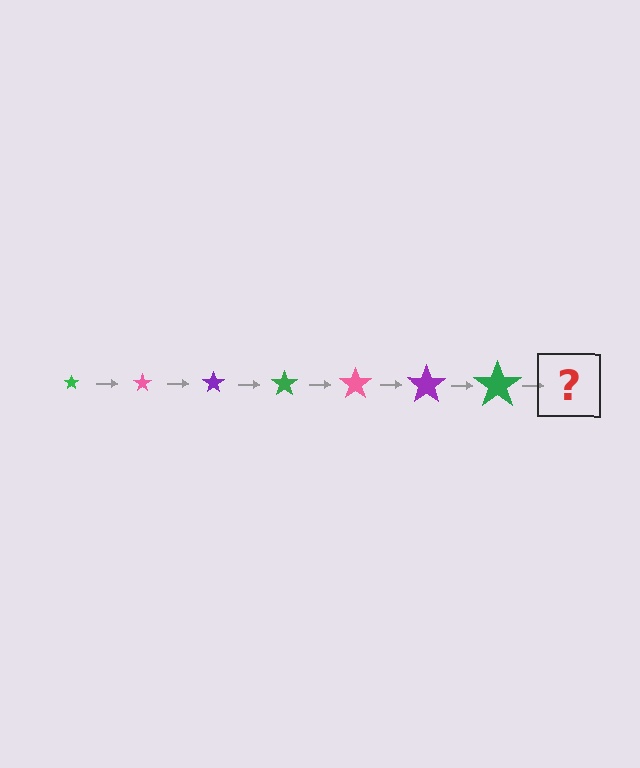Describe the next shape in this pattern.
It should be a pink star, larger than the previous one.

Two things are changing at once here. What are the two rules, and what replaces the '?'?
The two rules are that the star grows larger each step and the color cycles through green, pink, and purple. The '?' should be a pink star, larger than the previous one.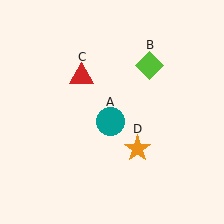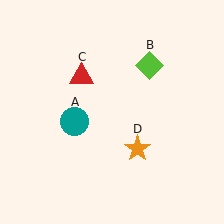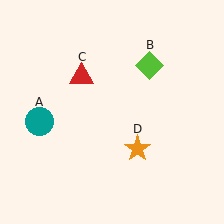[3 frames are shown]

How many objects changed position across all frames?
1 object changed position: teal circle (object A).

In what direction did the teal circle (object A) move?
The teal circle (object A) moved left.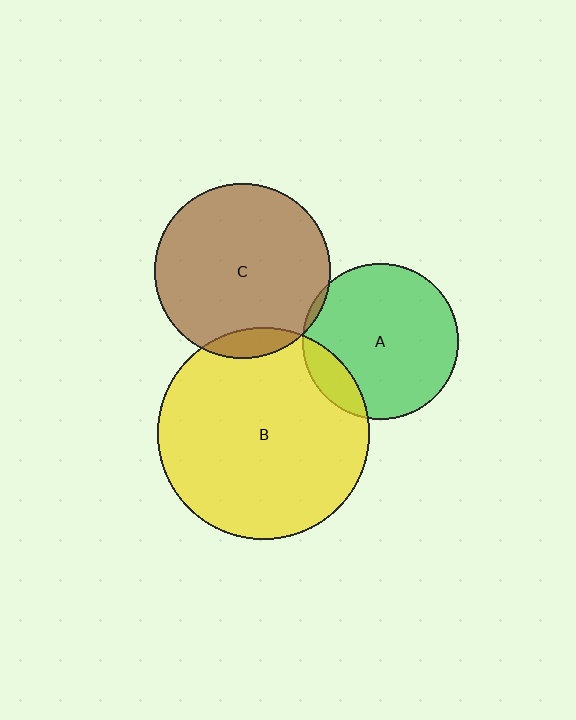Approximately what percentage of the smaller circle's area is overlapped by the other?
Approximately 5%.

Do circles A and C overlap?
Yes.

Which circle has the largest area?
Circle B (yellow).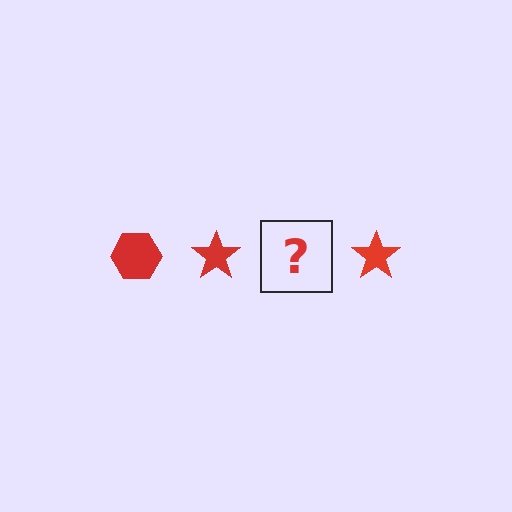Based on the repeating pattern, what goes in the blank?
The blank should be a red hexagon.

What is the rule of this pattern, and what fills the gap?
The rule is that the pattern cycles through hexagon, star shapes in red. The gap should be filled with a red hexagon.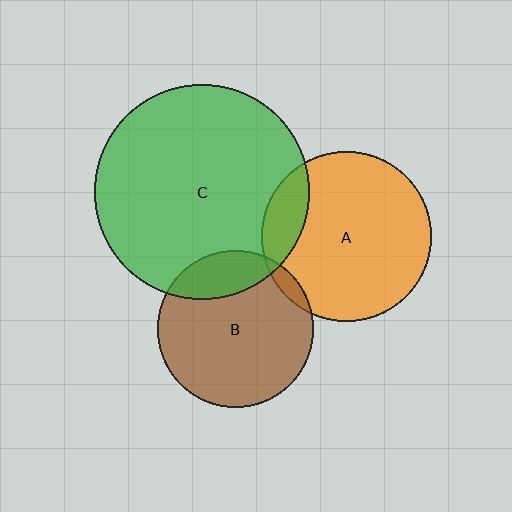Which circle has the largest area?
Circle C (green).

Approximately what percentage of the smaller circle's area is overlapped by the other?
Approximately 5%.